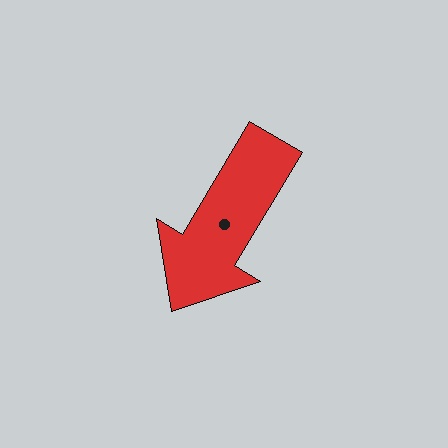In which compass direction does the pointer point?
Southwest.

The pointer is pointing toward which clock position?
Roughly 7 o'clock.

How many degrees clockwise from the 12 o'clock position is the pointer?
Approximately 211 degrees.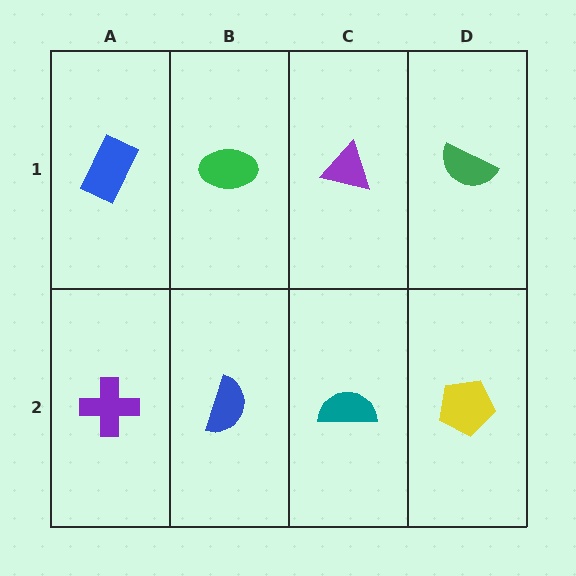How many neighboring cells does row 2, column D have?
2.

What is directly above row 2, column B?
A green ellipse.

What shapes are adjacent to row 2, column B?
A green ellipse (row 1, column B), a purple cross (row 2, column A), a teal semicircle (row 2, column C).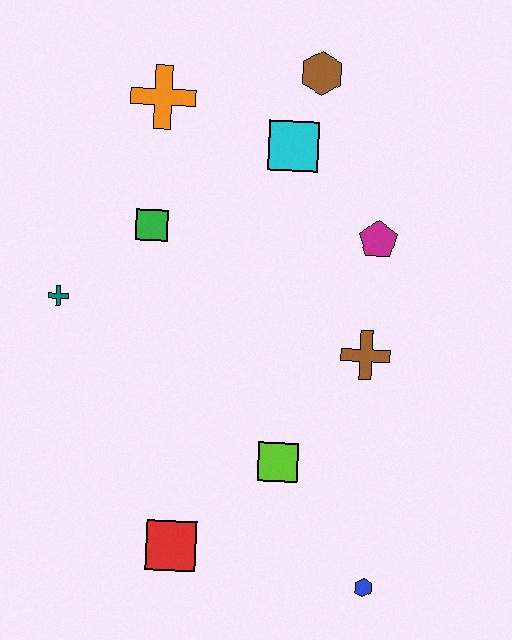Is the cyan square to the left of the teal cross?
No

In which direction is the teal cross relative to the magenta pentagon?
The teal cross is to the left of the magenta pentagon.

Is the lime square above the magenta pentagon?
No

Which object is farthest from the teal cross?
The blue hexagon is farthest from the teal cross.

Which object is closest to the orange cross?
The green square is closest to the orange cross.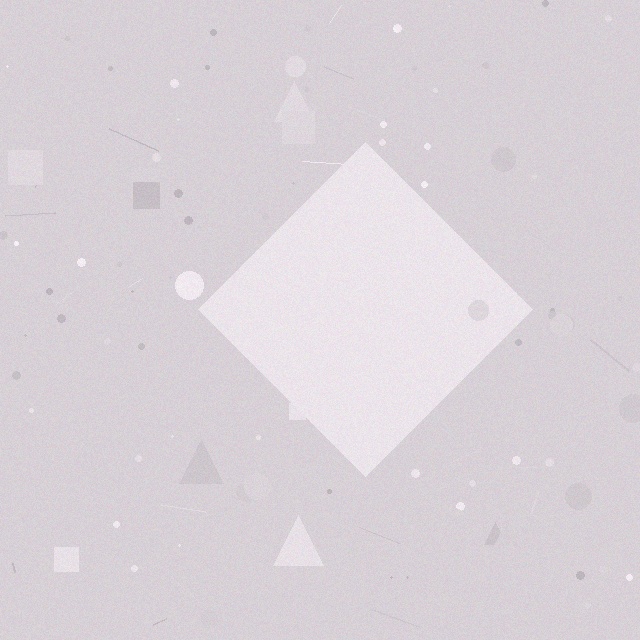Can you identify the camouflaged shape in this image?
The camouflaged shape is a diamond.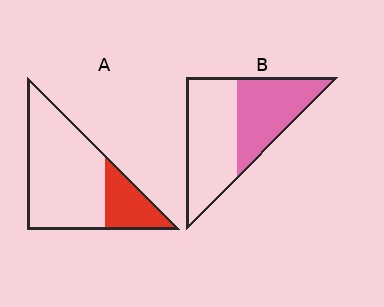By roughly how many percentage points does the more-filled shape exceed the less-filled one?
By roughly 20 percentage points (B over A).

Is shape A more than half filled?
No.